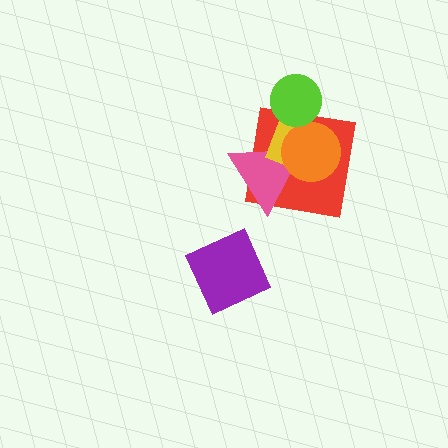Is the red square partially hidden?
Yes, it is partially covered by another shape.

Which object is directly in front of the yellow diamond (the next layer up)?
The orange circle is directly in front of the yellow diamond.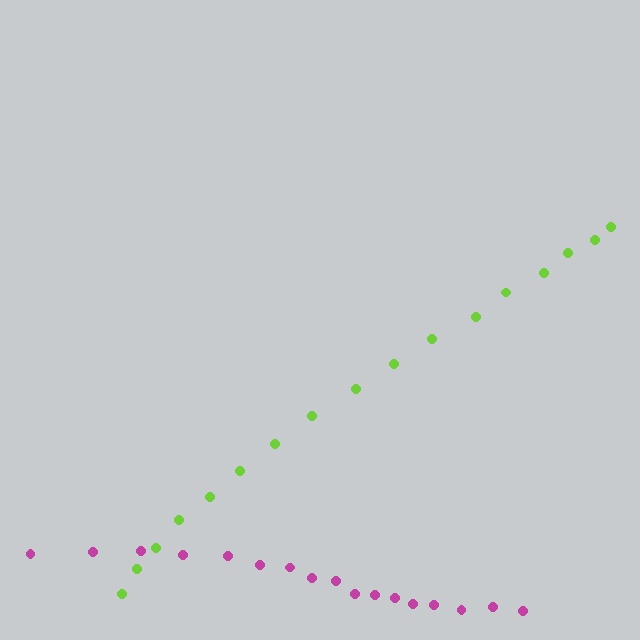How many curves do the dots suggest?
There are 2 distinct paths.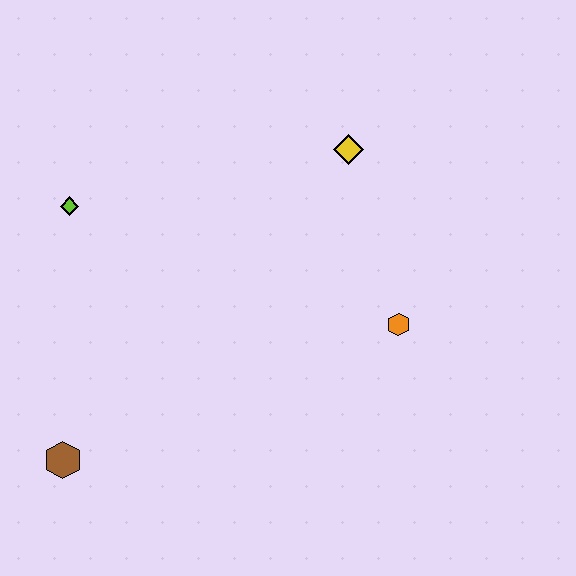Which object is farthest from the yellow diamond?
The brown hexagon is farthest from the yellow diamond.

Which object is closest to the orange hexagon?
The yellow diamond is closest to the orange hexagon.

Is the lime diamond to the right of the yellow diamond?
No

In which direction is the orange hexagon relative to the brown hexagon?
The orange hexagon is to the right of the brown hexagon.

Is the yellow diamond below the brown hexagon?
No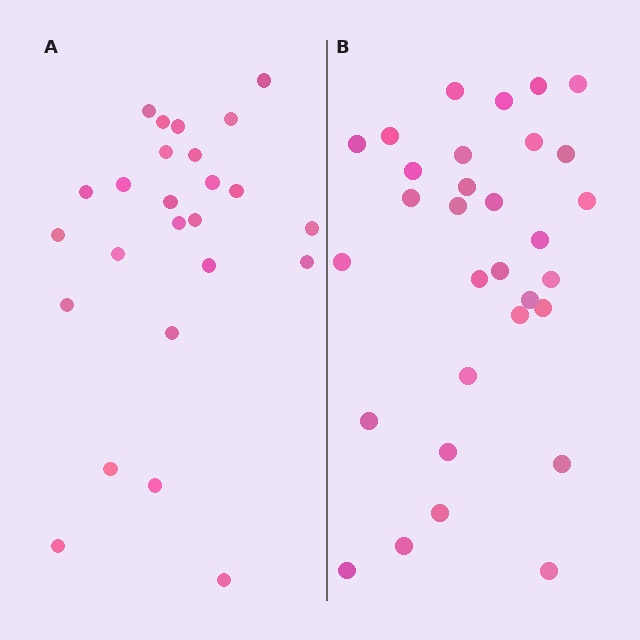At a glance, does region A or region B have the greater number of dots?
Region B (the right region) has more dots.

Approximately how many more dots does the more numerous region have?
Region B has about 6 more dots than region A.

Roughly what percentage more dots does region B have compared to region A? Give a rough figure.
About 25% more.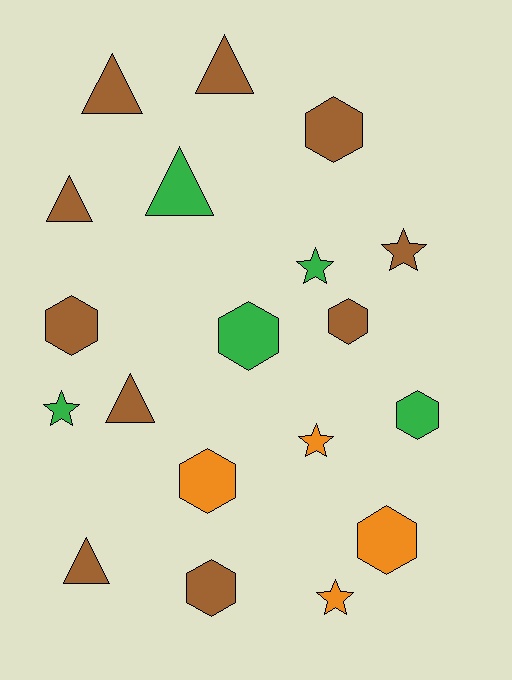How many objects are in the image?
There are 19 objects.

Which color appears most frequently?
Brown, with 10 objects.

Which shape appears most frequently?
Hexagon, with 8 objects.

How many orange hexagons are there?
There are 2 orange hexagons.